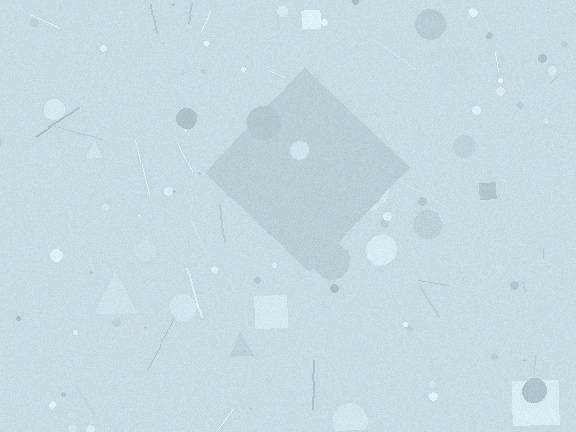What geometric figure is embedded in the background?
A diamond is embedded in the background.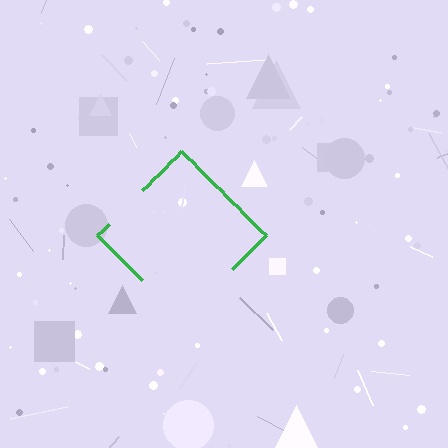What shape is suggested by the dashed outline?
The dashed outline suggests a diamond.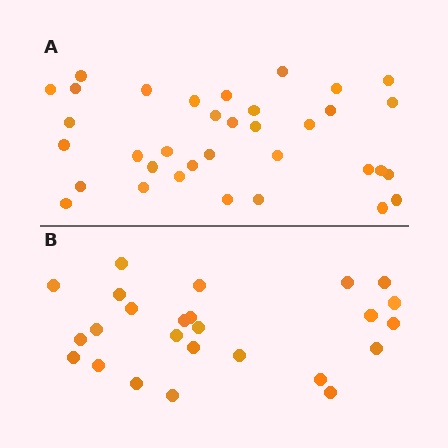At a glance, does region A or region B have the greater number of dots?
Region A (the top region) has more dots.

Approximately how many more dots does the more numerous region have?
Region A has roughly 10 or so more dots than region B.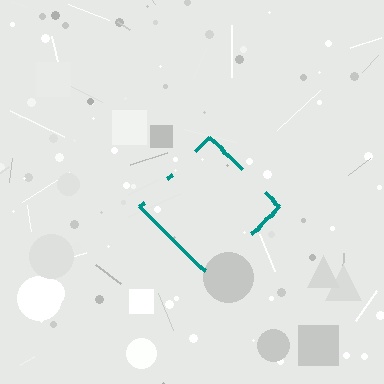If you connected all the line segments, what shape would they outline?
They would outline a diamond.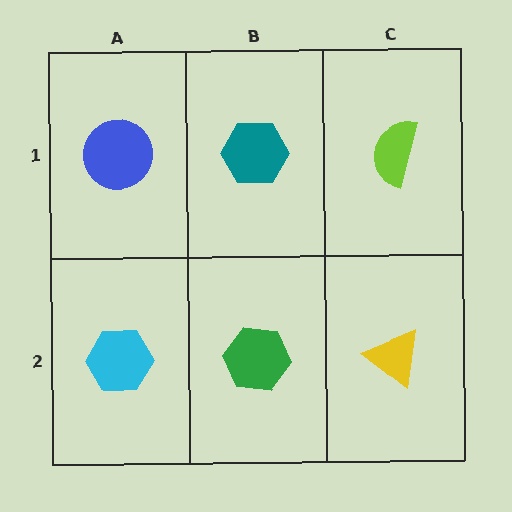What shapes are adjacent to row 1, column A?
A cyan hexagon (row 2, column A), a teal hexagon (row 1, column B).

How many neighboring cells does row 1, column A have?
2.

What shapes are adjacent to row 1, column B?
A green hexagon (row 2, column B), a blue circle (row 1, column A), a lime semicircle (row 1, column C).